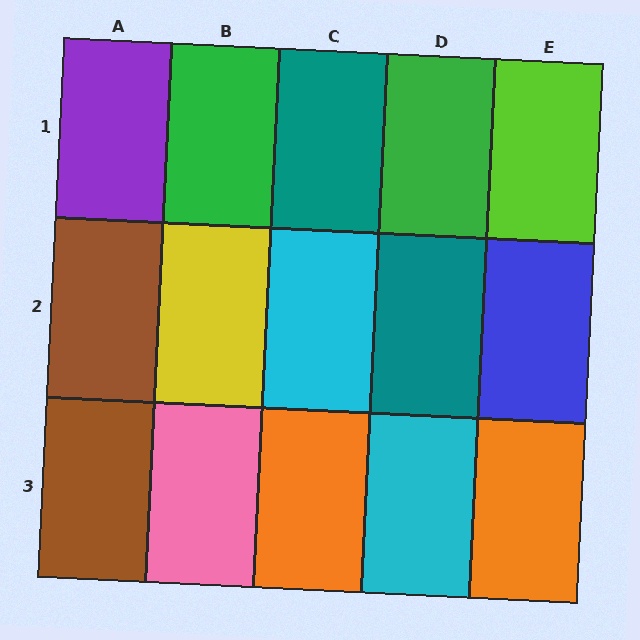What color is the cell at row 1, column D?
Green.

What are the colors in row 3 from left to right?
Brown, pink, orange, cyan, orange.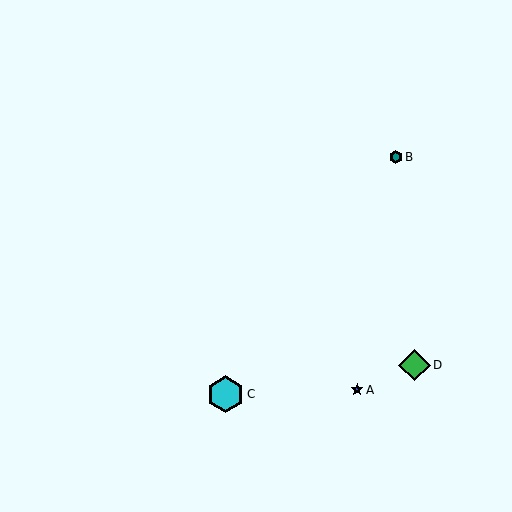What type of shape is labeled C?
Shape C is a cyan hexagon.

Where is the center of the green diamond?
The center of the green diamond is at (415, 365).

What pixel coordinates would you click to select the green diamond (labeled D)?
Click at (415, 365) to select the green diamond D.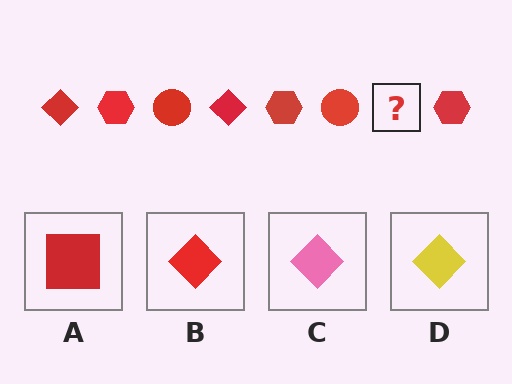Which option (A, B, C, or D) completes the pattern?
B.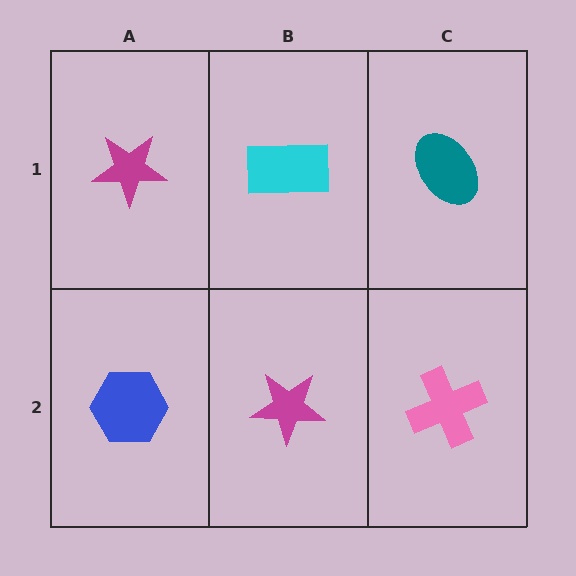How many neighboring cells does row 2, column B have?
3.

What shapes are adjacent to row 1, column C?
A pink cross (row 2, column C), a cyan rectangle (row 1, column B).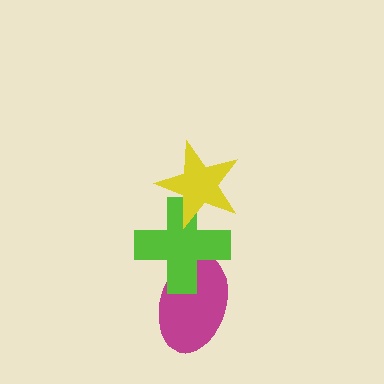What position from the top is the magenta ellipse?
The magenta ellipse is 3rd from the top.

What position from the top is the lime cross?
The lime cross is 2nd from the top.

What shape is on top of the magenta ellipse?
The lime cross is on top of the magenta ellipse.